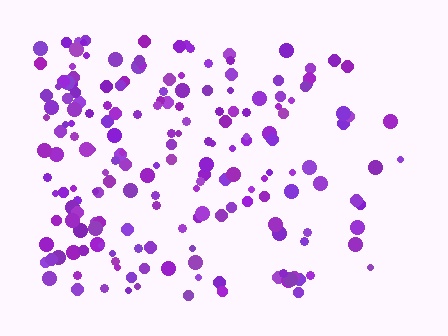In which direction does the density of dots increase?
From right to left, with the left side densest.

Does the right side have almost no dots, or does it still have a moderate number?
Still a moderate number, just noticeably fewer than the left.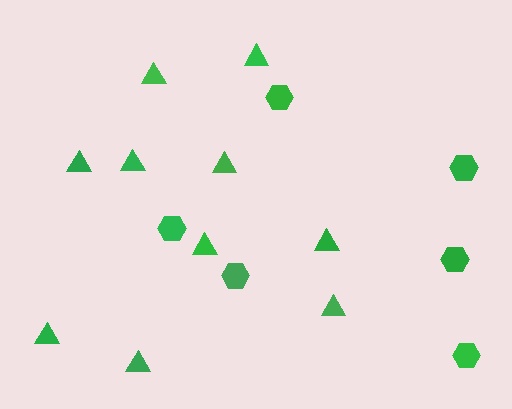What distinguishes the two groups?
There are 2 groups: one group of hexagons (6) and one group of triangles (10).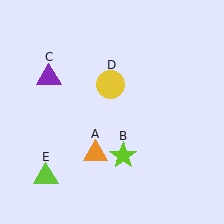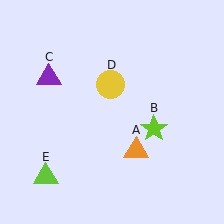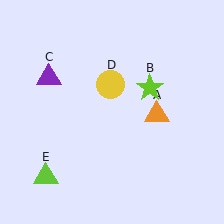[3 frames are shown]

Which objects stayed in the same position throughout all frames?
Purple triangle (object C) and yellow circle (object D) and lime triangle (object E) remained stationary.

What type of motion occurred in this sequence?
The orange triangle (object A), lime star (object B) rotated counterclockwise around the center of the scene.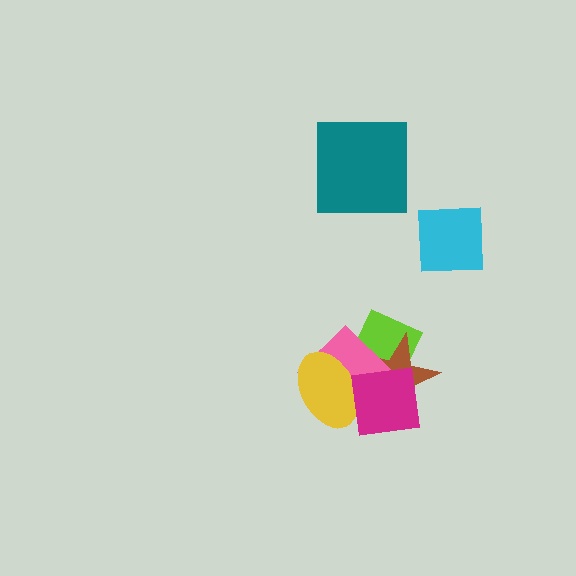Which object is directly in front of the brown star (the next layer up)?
The pink diamond is directly in front of the brown star.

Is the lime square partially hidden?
Yes, it is partially covered by another shape.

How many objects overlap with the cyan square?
0 objects overlap with the cyan square.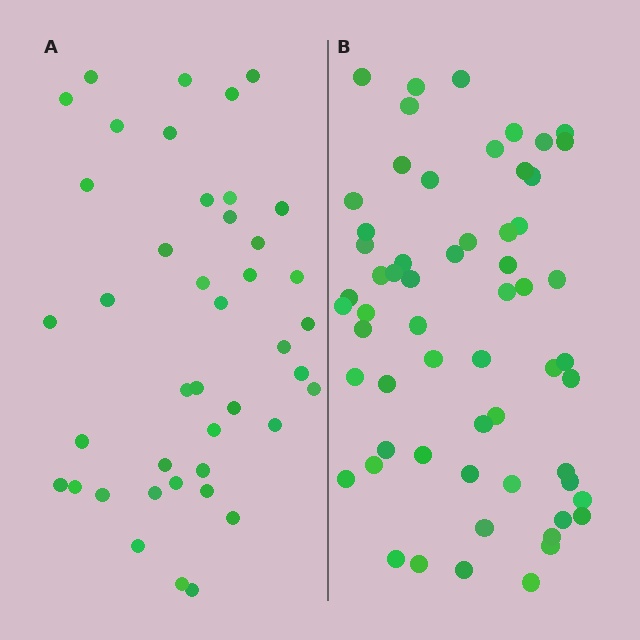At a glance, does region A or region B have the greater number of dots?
Region B (the right region) has more dots.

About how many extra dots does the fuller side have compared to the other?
Region B has approximately 20 more dots than region A.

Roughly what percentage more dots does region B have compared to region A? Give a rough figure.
About 45% more.